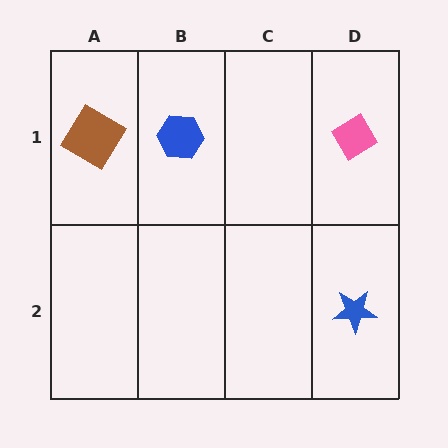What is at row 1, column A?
A brown diamond.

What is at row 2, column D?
A blue star.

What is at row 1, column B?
A blue hexagon.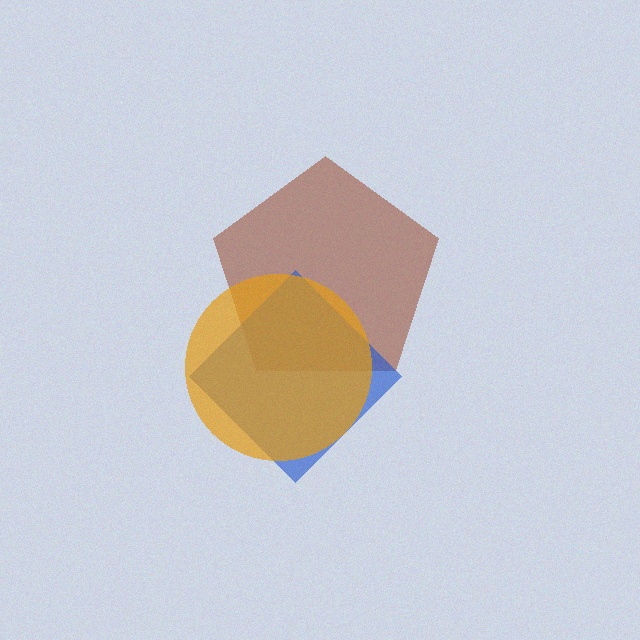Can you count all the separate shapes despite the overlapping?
Yes, there are 3 separate shapes.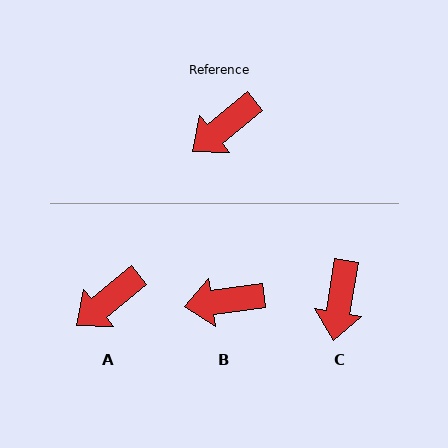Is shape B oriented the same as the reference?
No, it is off by about 31 degrees.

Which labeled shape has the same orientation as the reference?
A.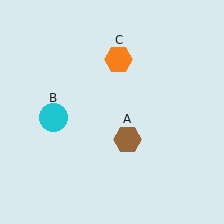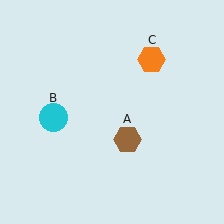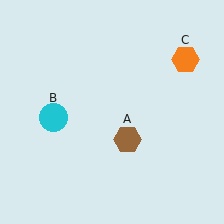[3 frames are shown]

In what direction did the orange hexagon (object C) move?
The orange hexagon (object C) moved right.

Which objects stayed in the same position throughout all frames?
Brown hexagon (object A) and cyan circle (object B) remained stationary.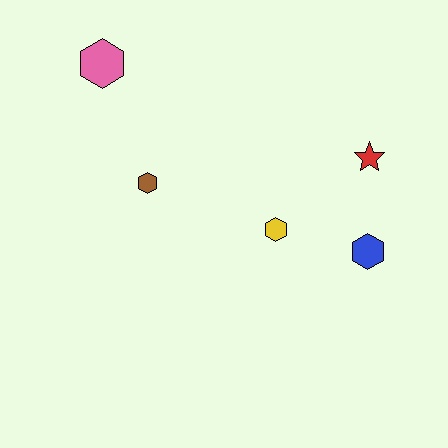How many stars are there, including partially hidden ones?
There is 1 star.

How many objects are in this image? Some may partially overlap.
There are 5 objects.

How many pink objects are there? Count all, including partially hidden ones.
There is 1 pink object.